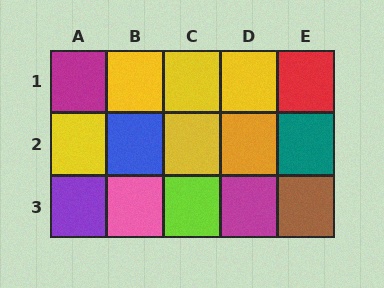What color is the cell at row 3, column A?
Purple.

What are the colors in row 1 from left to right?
Magenta, yellow, yellow, yellow, red.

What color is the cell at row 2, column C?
Yellow.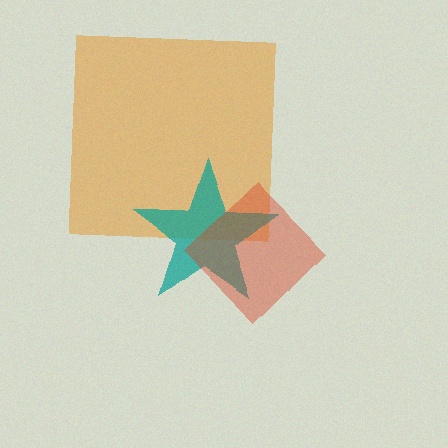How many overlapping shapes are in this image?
There are 3 overlapping shapes in the image.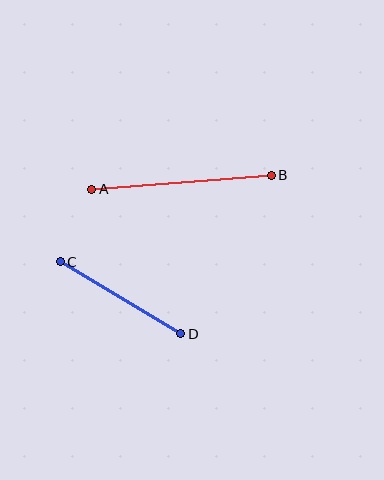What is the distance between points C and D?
The distance is approximately 141 pixels.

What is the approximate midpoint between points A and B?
The midpoint is at approximately (182, 182) pixels.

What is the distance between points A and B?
The distance is approximately 180 pixels.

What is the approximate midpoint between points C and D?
The midpoint is at approximately (121, 298) pixels.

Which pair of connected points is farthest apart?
Points A and B are farthest apart.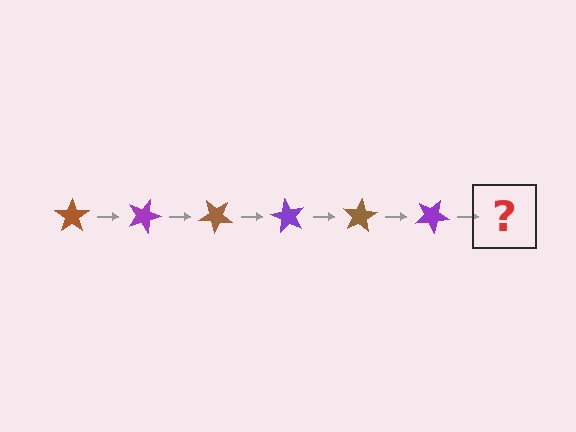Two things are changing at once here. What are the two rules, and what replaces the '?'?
The two rules are that it rotates 20 degrees each step and the color cycles through brown and purple. The '?' should be a brown star, rotated 120 degrees from the start.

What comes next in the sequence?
The next element should be a brown star, rotated 120 degrees from the start.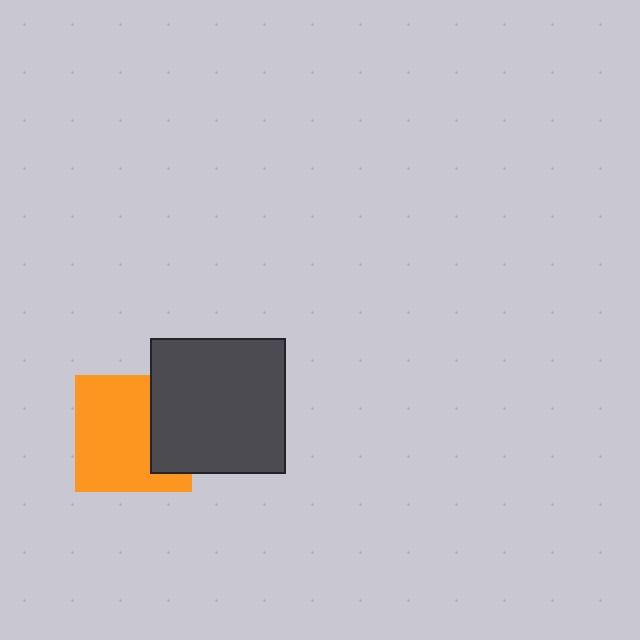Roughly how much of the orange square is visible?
Most of it is visible (roughly 69%).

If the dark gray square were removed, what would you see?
You would see the complete orange square.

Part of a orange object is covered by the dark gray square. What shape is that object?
It is a square.